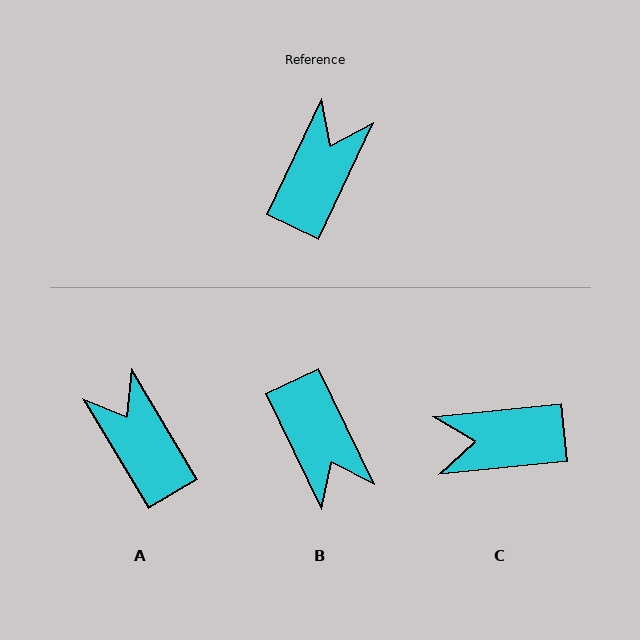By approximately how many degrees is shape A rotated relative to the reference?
Approximately 56 degrees counter-clockwise.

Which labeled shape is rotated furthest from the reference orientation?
B, about 129 degrees away.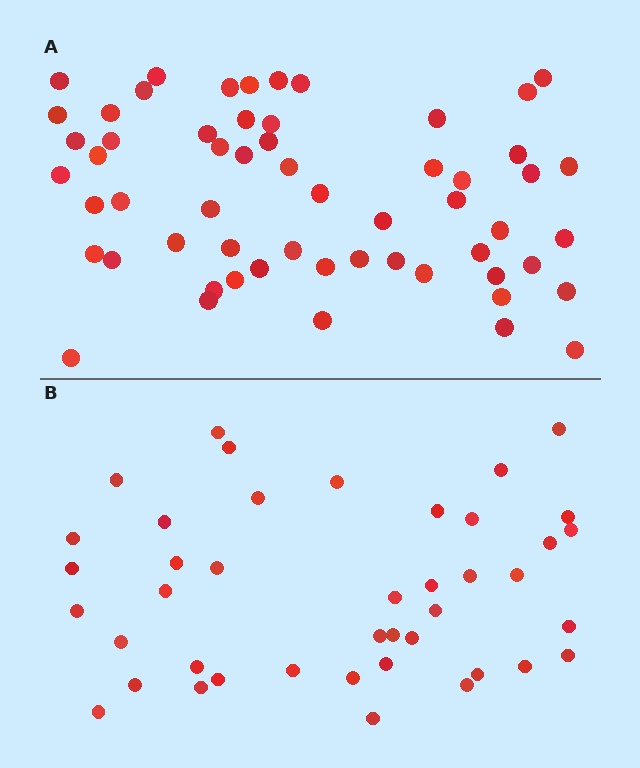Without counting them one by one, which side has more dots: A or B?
Region A (the top region) has more dots.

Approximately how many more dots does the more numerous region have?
Region A has approximately 15 more dots than region B.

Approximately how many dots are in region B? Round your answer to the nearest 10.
About 40 dots. (The exact count is 42, which rounds to 40.)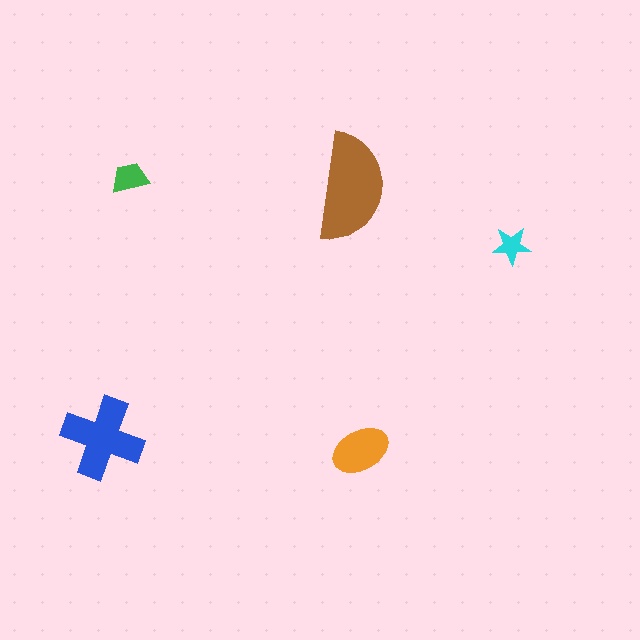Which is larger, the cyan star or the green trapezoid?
The green trapezoid.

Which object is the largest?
The brown semicircle.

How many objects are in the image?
There are 5 objects in the image.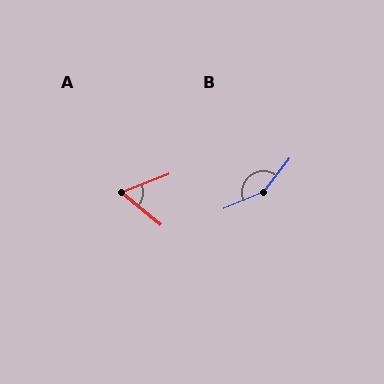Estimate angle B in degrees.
Approximately 150 degrees.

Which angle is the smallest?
A, at approximately 61 degrees.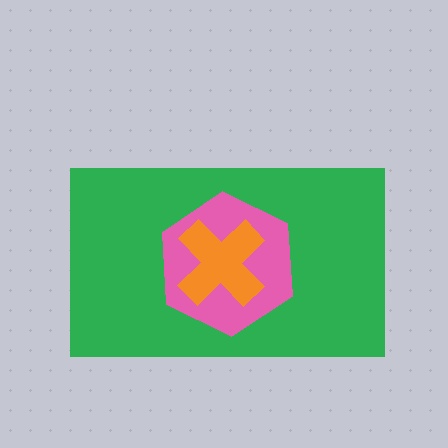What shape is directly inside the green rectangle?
The pink hexagon.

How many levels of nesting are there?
3.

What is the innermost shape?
The orange cross.